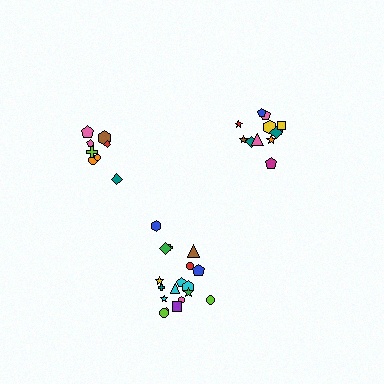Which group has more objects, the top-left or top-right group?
The top-right group.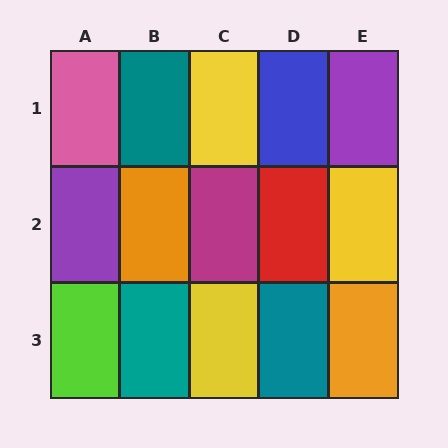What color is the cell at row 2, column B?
Orange.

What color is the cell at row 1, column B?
Teal.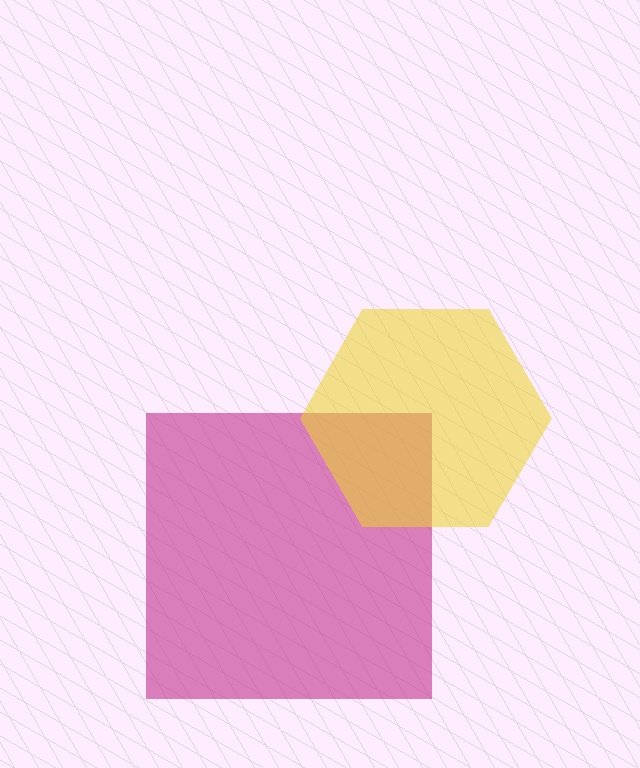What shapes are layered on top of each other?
The layered shapes are: a magenta square, a yellow hexagon.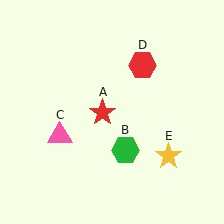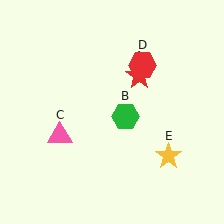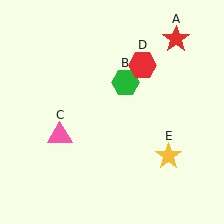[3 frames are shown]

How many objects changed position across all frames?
2 objects changed position: red star (object A), green hexagon (object B).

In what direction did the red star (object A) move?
The red star (object A) moved up and to the right.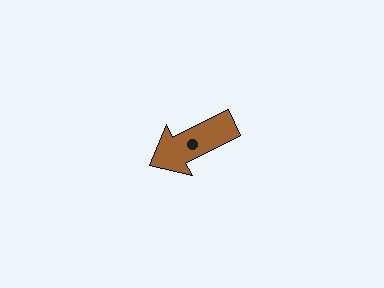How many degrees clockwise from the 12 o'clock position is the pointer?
Approximately 243 degrees.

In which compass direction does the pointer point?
Southwest.